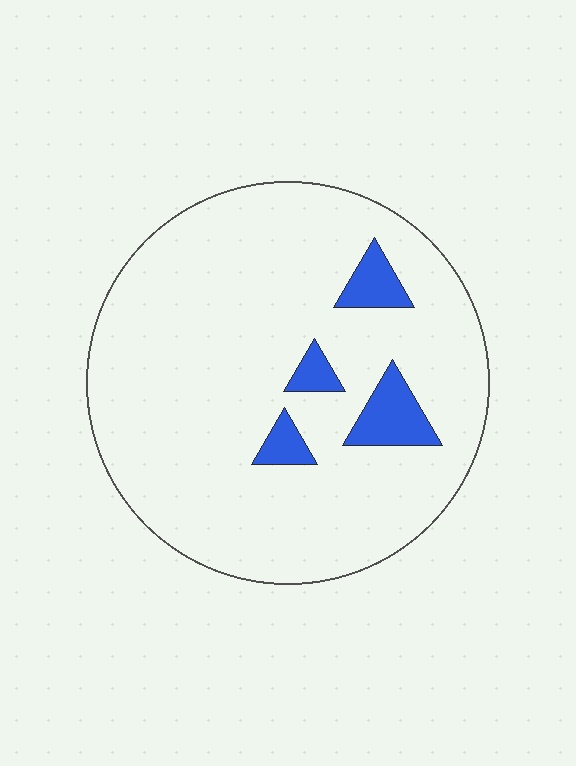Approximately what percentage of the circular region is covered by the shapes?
Approximately 10%.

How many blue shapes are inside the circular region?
4.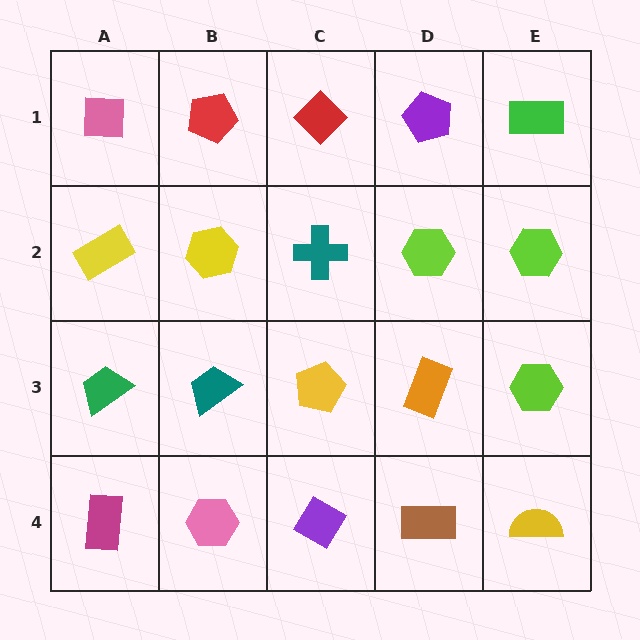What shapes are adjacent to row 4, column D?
An orange rectangle (row 3, column D), a purple diamond (row 4, column C), a yellow semicircle (row 4, column E).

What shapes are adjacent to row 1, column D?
A lime hexagon (row 2, column D), a red diamond (row 1, column C), a green rectangle (row 1, column E).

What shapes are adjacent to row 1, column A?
A yellow rectangle (row 2, column A), a red pentagon (row 1, column B).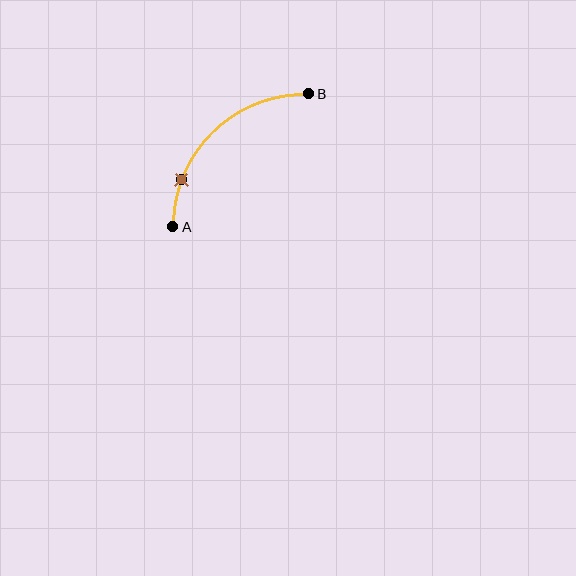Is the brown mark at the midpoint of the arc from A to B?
No. The brown mark lies on the arc but is closer to endpoint A. The arc midpoint would be at the point on the curve equidistant along the arc from both A and B.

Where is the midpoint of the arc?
The arc midpoint is the point on the curve farthest from the straight line joining A and B. It sits above and to the left of that line.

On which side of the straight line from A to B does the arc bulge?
The arc bulges above and to the left of the straight line connecting A and B.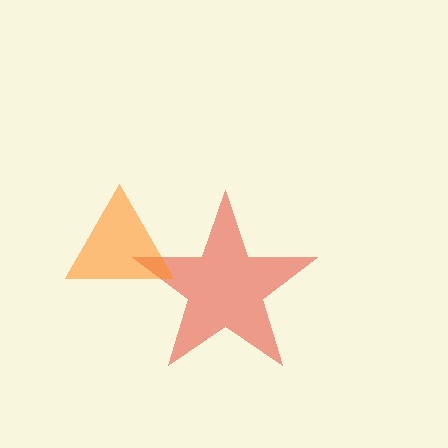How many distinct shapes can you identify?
There are 2 distinct shapes: a red star, an orange triangle.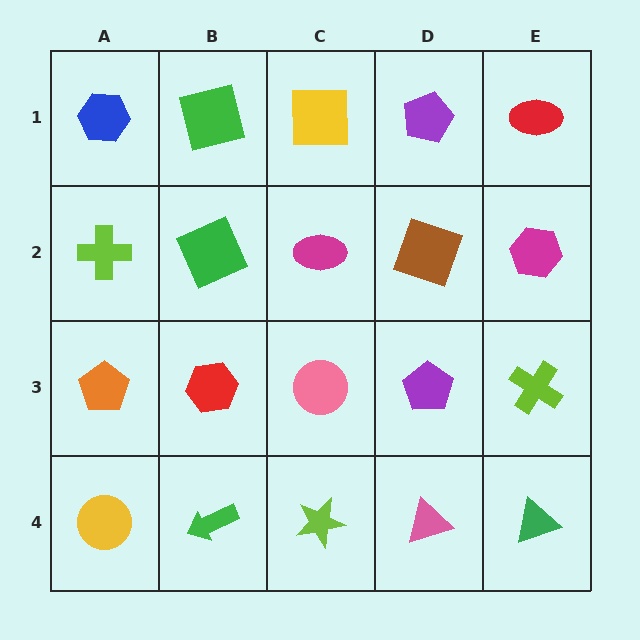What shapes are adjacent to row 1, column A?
A lime cross (row 2, column A), a green square (row 1, column B).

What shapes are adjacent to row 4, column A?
An orange pentagon (row 3, column A), a green arrow (row 4, column B).